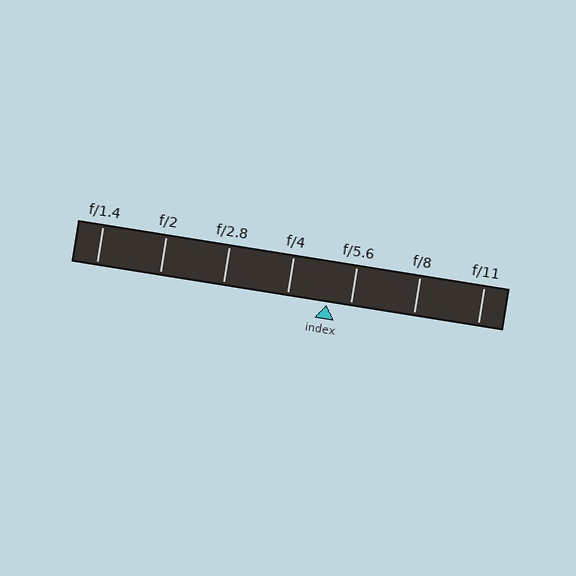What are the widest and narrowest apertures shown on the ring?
The widest aperture shown is f/1.4 and the narrowest is f/11.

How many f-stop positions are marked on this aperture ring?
There are 7 f-stop positions marked.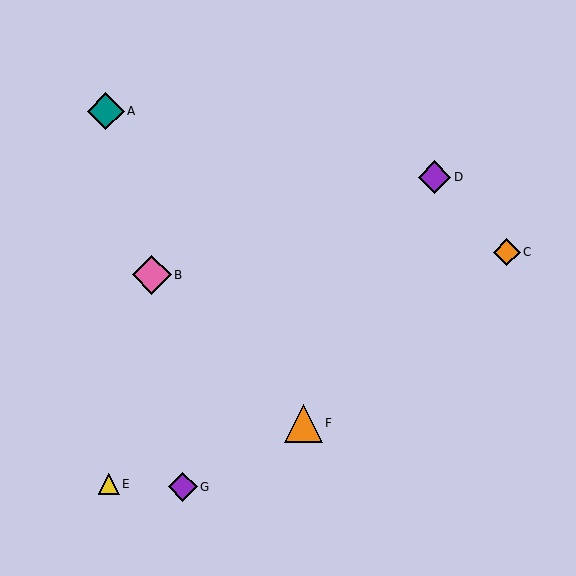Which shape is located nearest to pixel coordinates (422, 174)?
The purple diamond (labeled D) at (435, 177) is nearest to that location.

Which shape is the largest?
The pink diamond (labeled B) is the largest.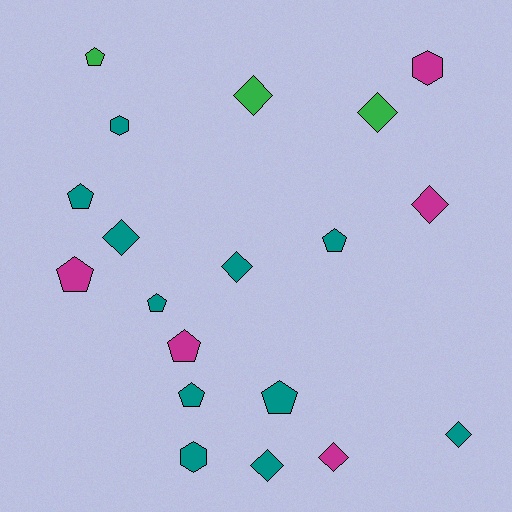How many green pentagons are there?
There is 1 green pentagon.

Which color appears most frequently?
Teal, with 11 objects.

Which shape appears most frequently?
Diamond, with 8 objects.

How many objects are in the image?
There are 19 objects.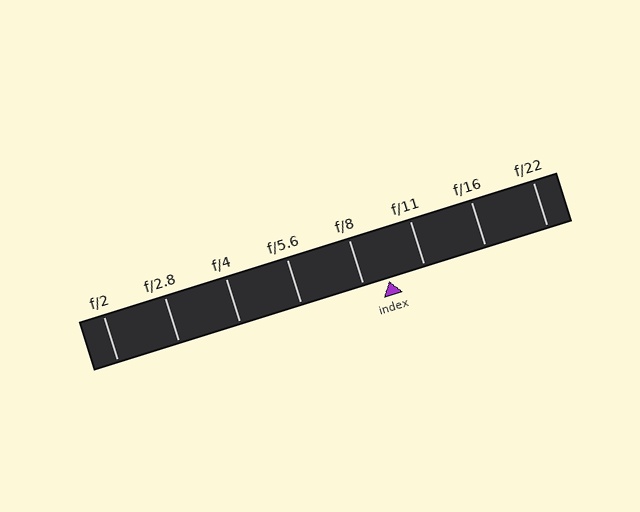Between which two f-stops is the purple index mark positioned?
The index mark is between f/8 and f/11.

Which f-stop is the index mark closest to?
The index mark is closest to f/8.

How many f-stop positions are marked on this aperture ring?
There are 8 f-stop positions marked.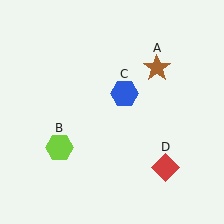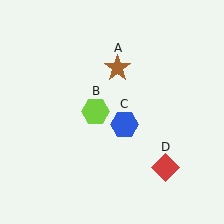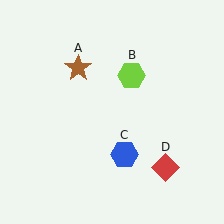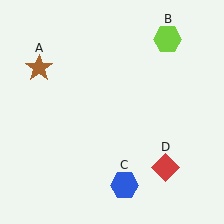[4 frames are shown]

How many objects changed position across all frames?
3 objects changed position: brown star (object A), lime hexagon (object B), blue hexagon (object C).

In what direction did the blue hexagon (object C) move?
The blue hexagon (object C) moved down.